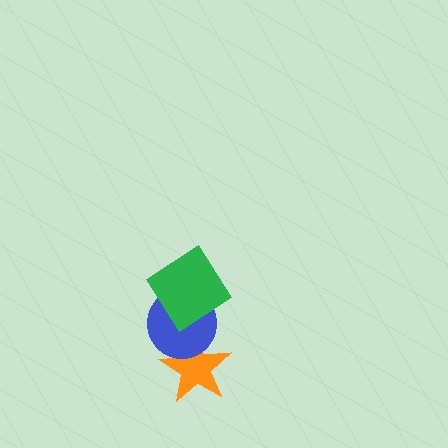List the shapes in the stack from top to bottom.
From top to bottom: the green diamond, the blue circle, the orange star.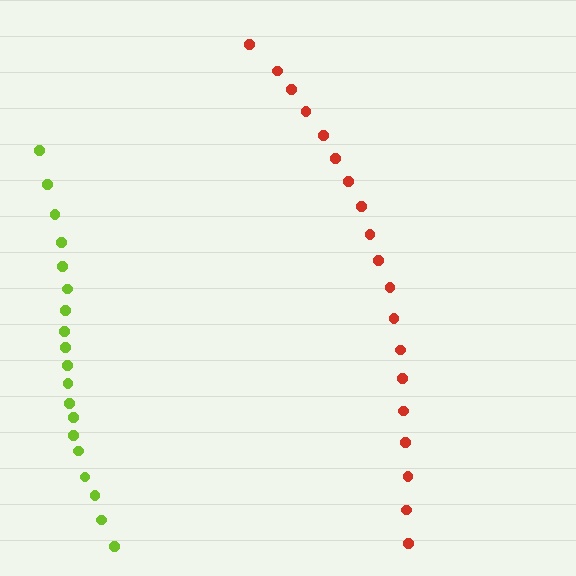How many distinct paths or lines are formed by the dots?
There are 2 distinct paths.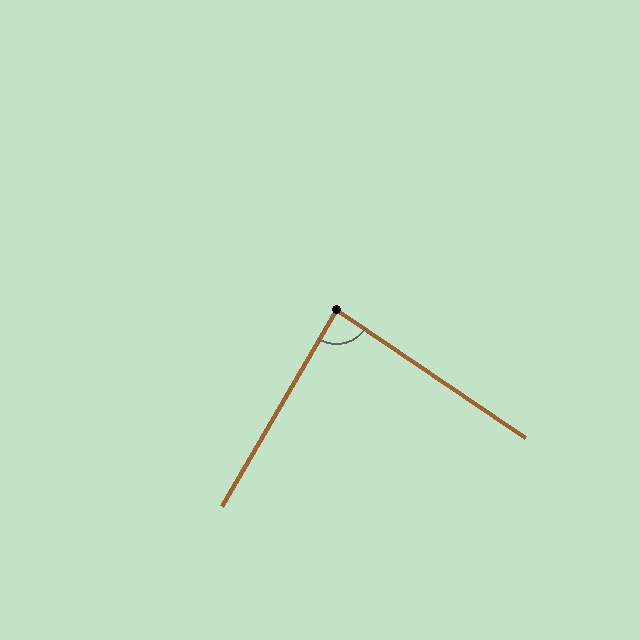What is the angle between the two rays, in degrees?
Approximately 86 degrees.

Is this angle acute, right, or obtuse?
It is approximately a right angle.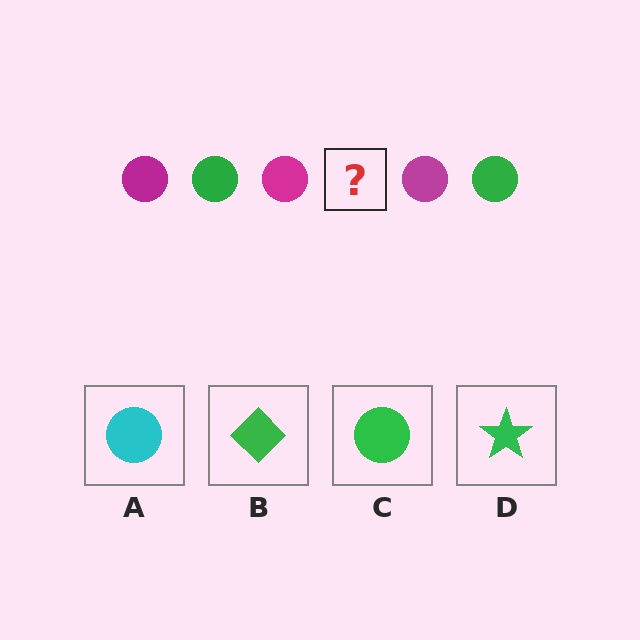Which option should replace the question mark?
Option C.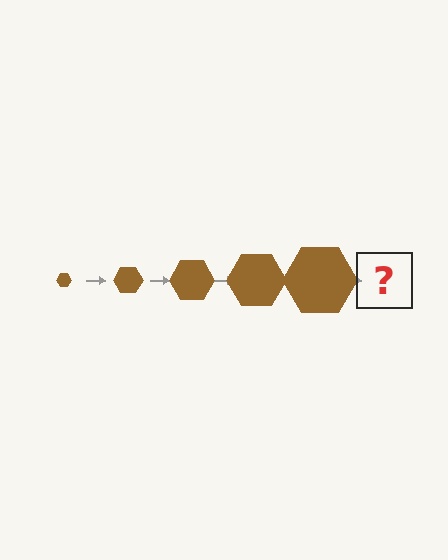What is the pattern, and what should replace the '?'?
The pattern is that the hexagon gets progressively larger each step. The '?' should be a brown hexagon, larger than the previous one.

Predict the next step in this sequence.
The next step is a brown hexagon, larger than the previous one.